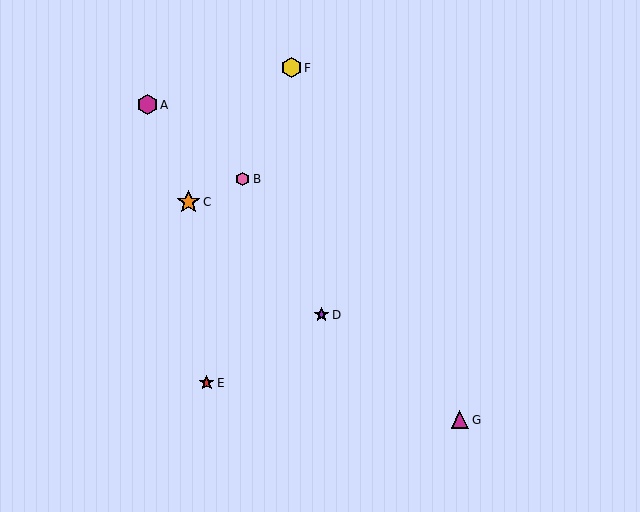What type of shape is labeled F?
Shape F is a yellow hexagon.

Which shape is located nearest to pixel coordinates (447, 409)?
The magenta triangle (labeled G) at (460, 420) is nearest to that location.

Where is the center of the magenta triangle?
The center of the magenta triangle is at (460, 420).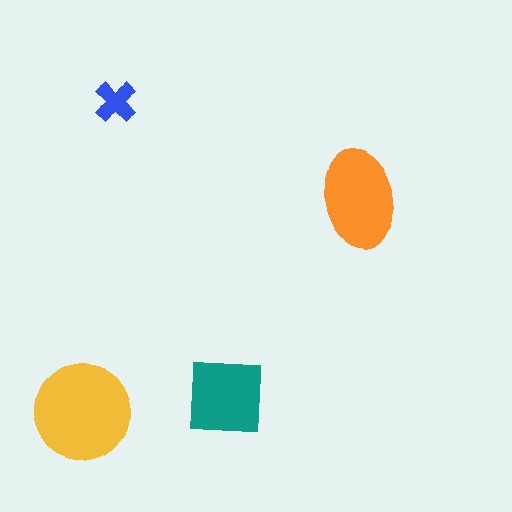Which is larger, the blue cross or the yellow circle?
The yellow circle.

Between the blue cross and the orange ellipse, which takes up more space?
The orange ellipse.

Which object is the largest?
The yellow circle.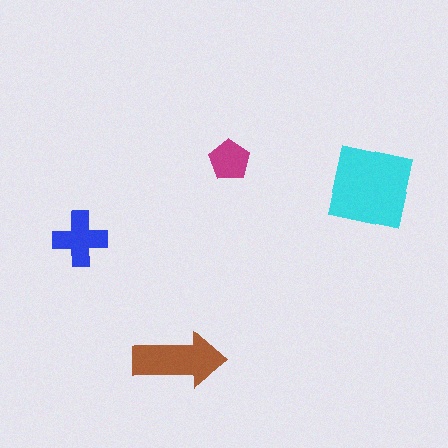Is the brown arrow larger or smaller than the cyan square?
Smaller.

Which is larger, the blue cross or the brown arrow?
The brown arrow.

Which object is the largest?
The cyan square.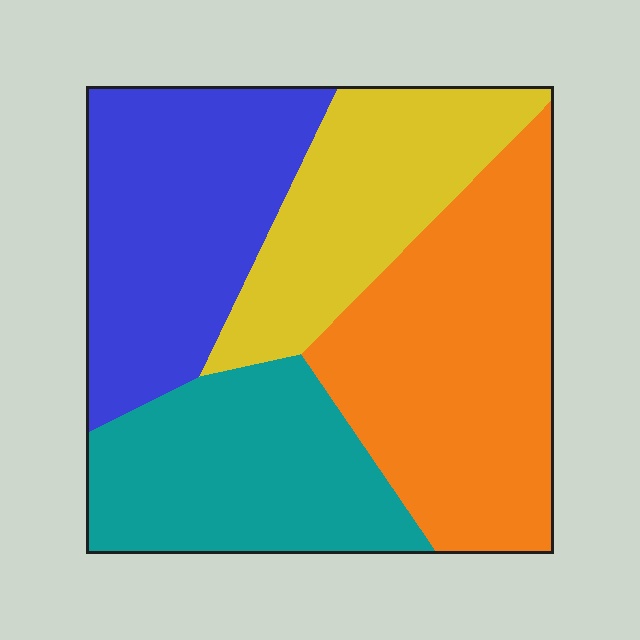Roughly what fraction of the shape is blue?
Blue takes up about one quarter (1/4) of the shape.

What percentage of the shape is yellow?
Yellow covers around 20% of the shape.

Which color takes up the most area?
Orange, at roughly 30%.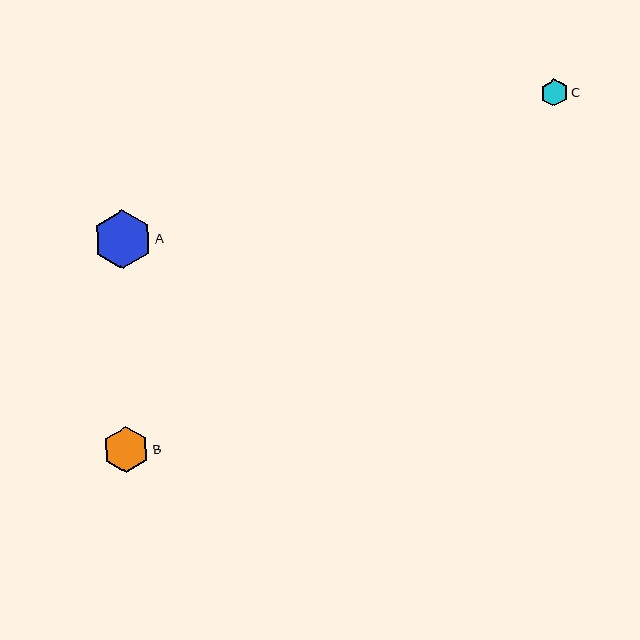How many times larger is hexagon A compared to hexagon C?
Hexagon A is approximately 2.2 times the size of hexagon C.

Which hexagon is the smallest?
Hexagon C is the smallest with a size of approximately 27 pixels.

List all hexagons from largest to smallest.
From largest to smallest: A, B, C.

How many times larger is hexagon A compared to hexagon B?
Hexagon A is approximately 1.3 times the size of hexagon B.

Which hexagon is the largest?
Hexagon A is the largest with a size of approximately 59 pixels.